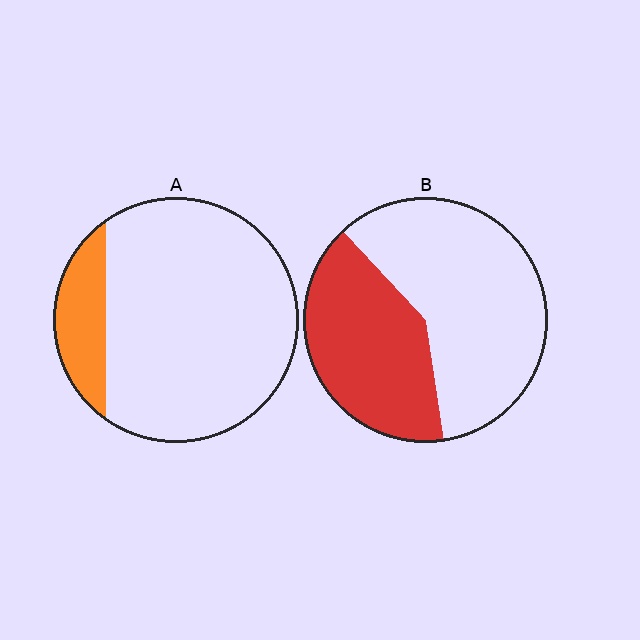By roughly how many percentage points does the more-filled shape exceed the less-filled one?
By roughly 25 percentage points (B over A).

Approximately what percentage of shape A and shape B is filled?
A is approximately 15% and B is approximately 40%.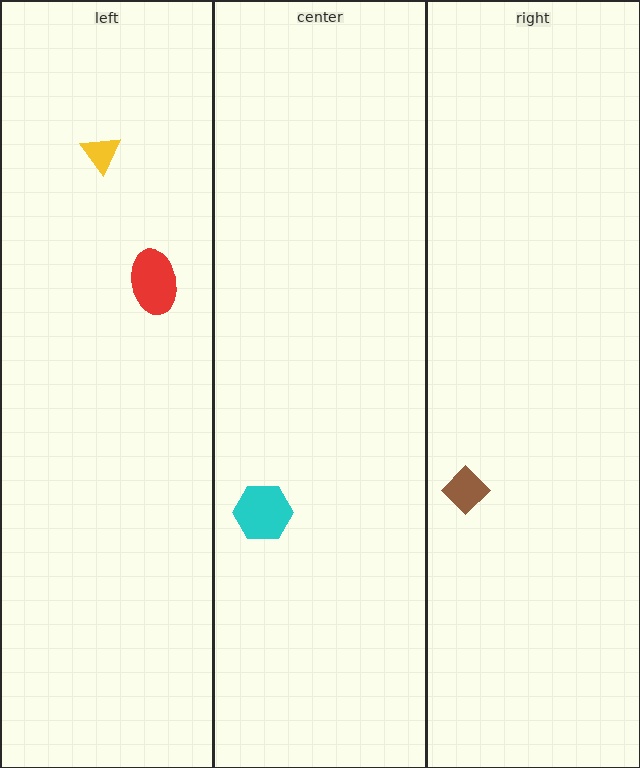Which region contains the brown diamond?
The right region.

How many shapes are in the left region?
2.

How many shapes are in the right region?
1.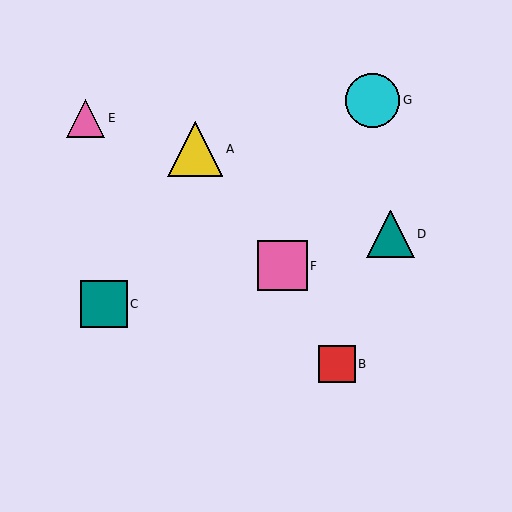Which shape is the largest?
The yellow triangle (labeled A) is the largest.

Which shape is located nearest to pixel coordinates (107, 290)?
The teal square (labeled C) at (104, 304) is nearest to that location.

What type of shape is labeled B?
Shape B is a red square.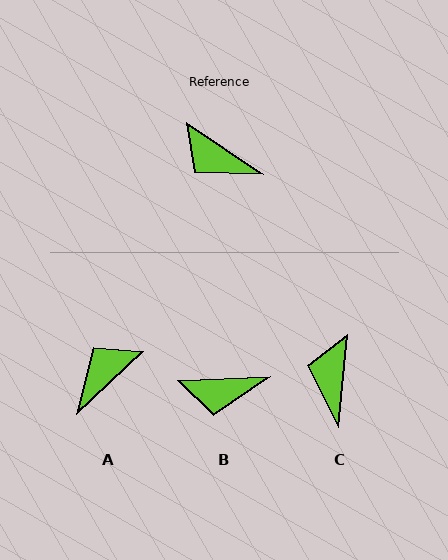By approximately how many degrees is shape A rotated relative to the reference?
Approximately 103 degrees clockwise.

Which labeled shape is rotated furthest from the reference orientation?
A, about 103 degrees away.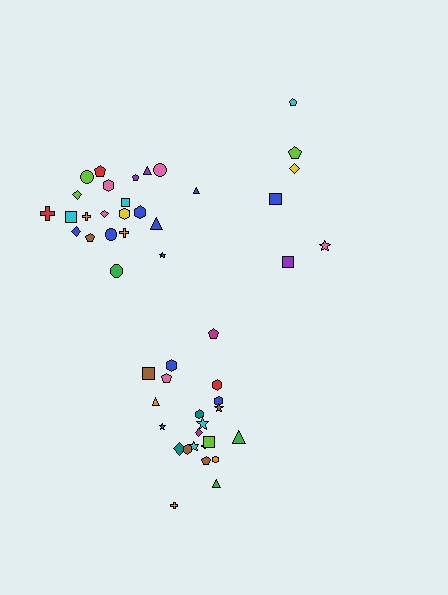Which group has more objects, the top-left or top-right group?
The top-left group.